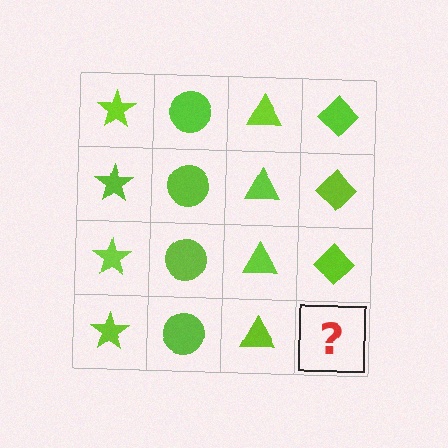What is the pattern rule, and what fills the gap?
The rule is that each column has a consistent shape. The gap should be filled with a lime diamond.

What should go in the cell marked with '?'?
The missing cell should contain a lime diamond.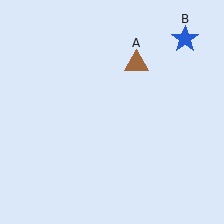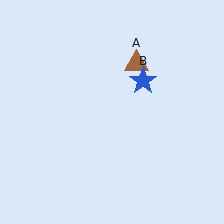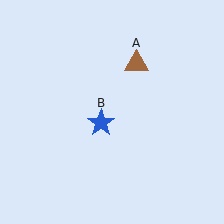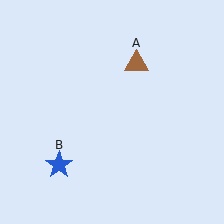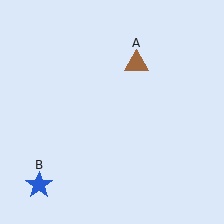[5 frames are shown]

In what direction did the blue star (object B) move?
The blue star (object B) moved down and to the left.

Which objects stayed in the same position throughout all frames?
Brown triangle (object A) remained stationary.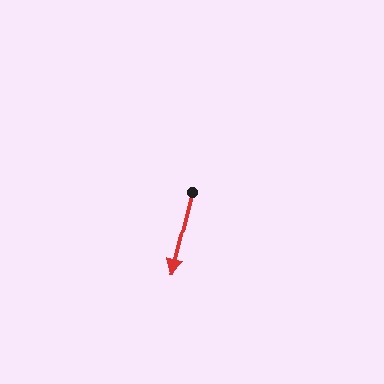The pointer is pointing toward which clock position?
Roughly 6 o'clock.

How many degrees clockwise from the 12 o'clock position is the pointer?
Approximately 194 degrees.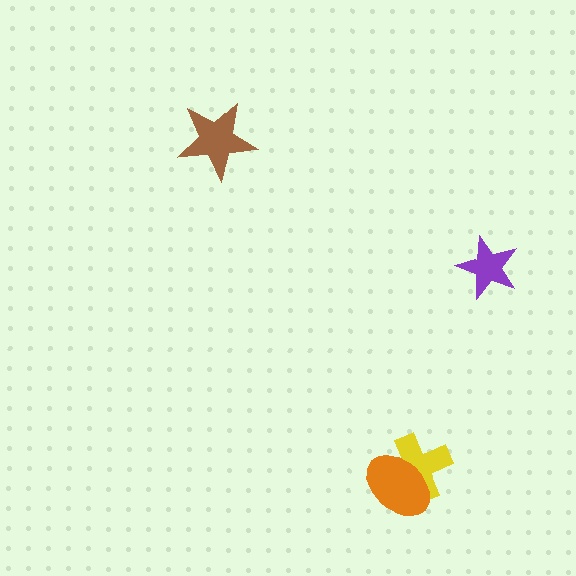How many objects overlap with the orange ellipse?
1 object overlaps with the orange ellipse.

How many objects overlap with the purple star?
0 objects overlap with the purple star.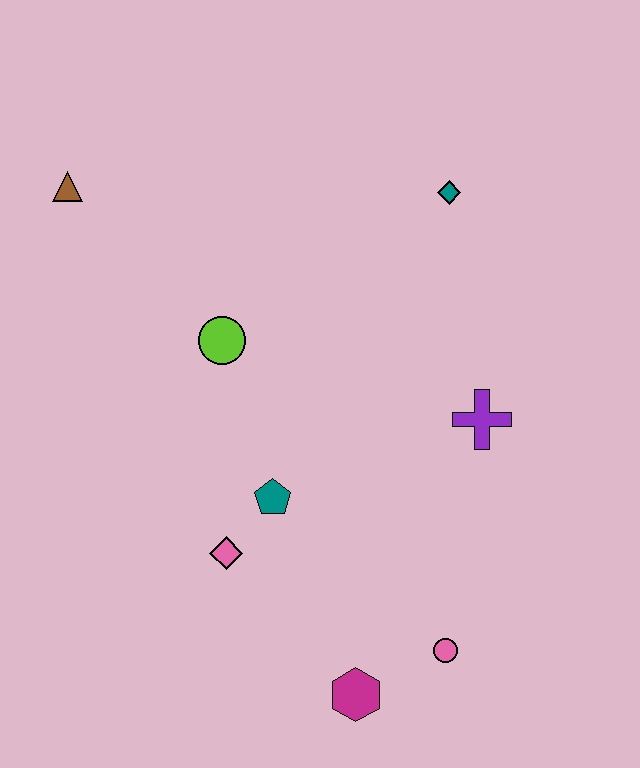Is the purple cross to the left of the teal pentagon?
No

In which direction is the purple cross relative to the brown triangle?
The purple cross is to the right of the brown triangle.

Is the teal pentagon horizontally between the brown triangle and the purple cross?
Yes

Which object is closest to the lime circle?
The teal pentagon is closest to the lime circle.